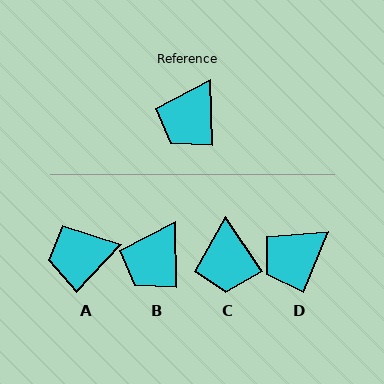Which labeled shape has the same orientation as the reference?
B.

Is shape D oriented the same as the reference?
No, it is off by about 24 degrees.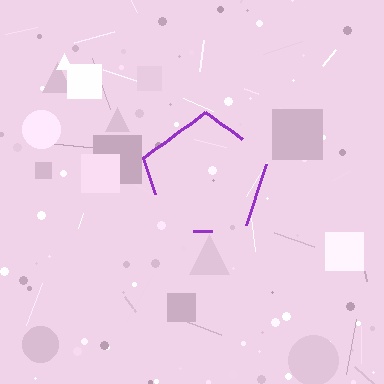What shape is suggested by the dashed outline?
The dashed outline suggests a pentagon.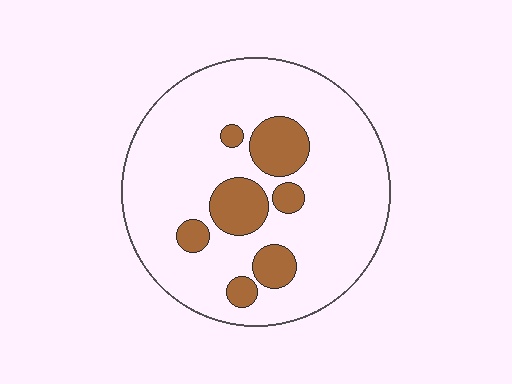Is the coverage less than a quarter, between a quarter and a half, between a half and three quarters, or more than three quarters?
Less than a quarter.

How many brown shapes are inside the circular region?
7.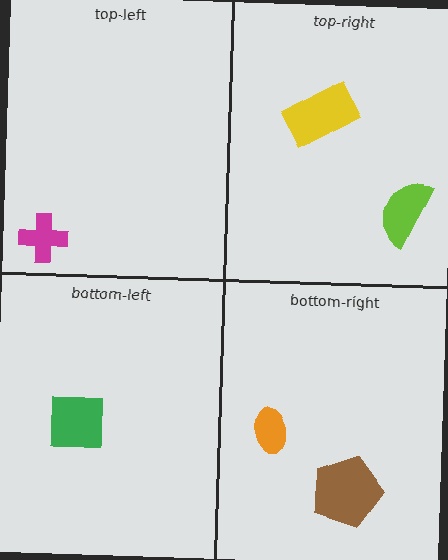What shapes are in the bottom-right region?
The brown pentagon, the orange ellipse.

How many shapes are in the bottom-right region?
2.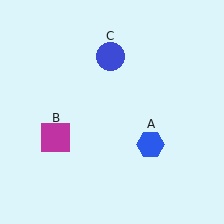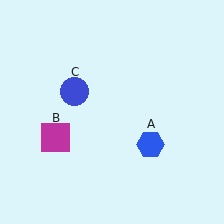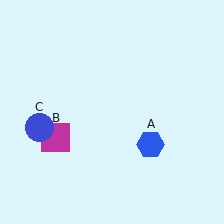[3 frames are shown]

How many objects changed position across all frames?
1 object changed position: blue circle (object C).